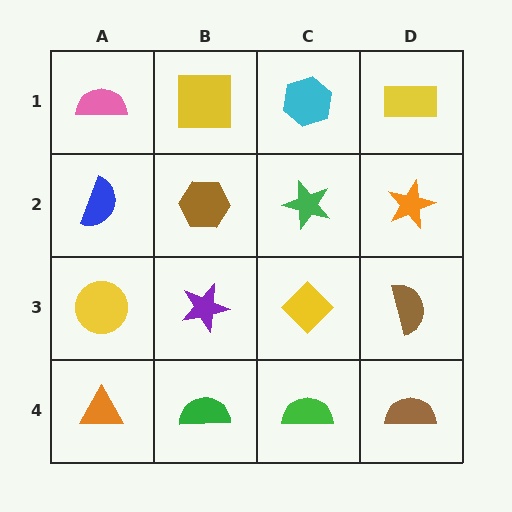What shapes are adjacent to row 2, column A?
A pink semicircle (row 1, column A), a yellow circle (row 3, column A), a brown hexagon (row 2, column B).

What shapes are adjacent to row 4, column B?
A purple star (row 3, column B), an orange triangle (row 4, column A), a green semicircle (row 4, column C).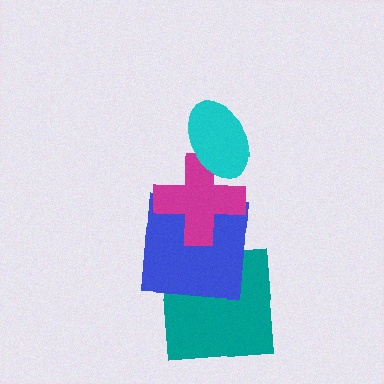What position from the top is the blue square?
The blue square is 3rd from the top.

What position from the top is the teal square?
The teal square is 4th from the top.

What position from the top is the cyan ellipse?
The cyan ellipse is 1st from the top.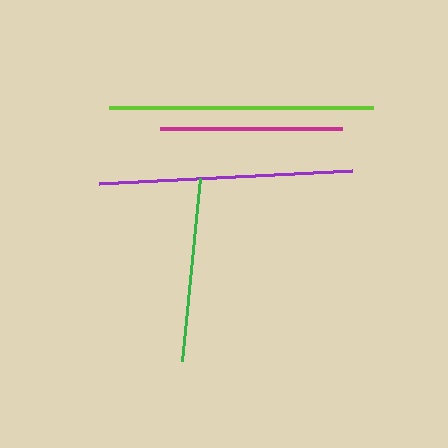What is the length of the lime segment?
The lime segment is approximately 265 pixels long.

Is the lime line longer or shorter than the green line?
The lime line is longer than the green line.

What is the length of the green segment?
The green segment is approximately 184 pixels long.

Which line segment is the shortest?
The magenta line is the shortest at approximately 181 pixels.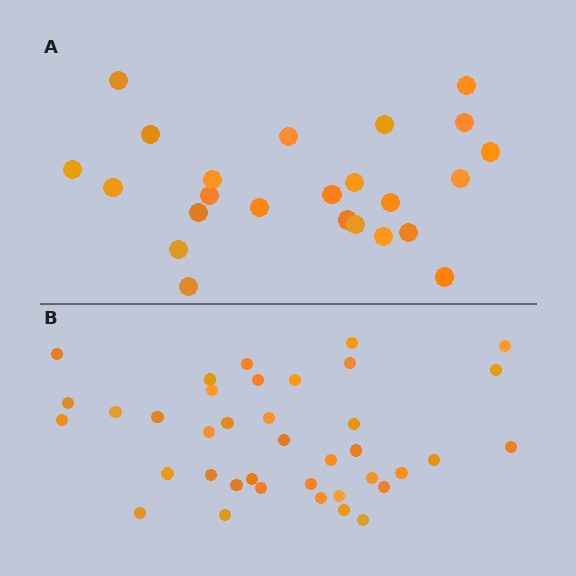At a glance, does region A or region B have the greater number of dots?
Region B (the bottom region) has more dots.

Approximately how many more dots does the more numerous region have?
Region B has approximately 15 more dots than region A.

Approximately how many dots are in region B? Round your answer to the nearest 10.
About 40 dots. (The exact count is 38, which rounds to 40.)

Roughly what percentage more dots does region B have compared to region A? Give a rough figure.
About 60% more.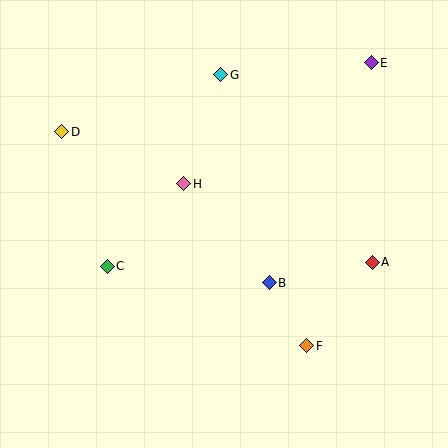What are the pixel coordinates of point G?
Point G is at (221, 75).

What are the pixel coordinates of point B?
Point B is at (269, 283).